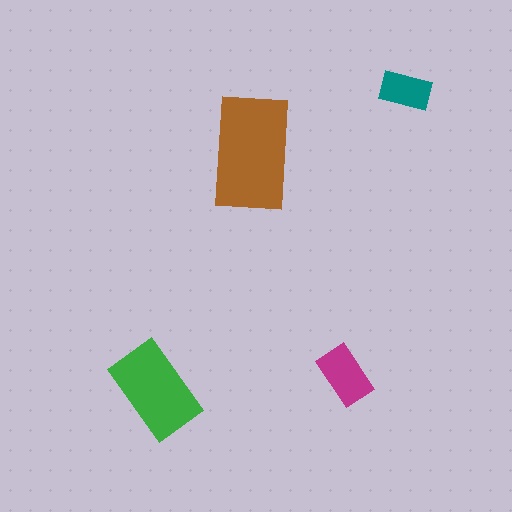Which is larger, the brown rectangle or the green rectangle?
The brown one.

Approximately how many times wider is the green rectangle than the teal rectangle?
About 2 times wider.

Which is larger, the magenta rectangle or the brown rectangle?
The brown one.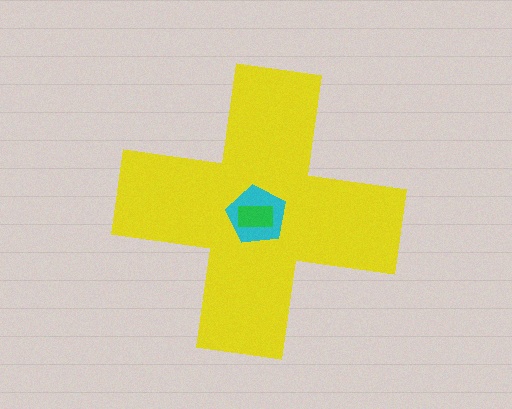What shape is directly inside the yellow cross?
The cyan pentagon.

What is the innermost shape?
The green rectangle.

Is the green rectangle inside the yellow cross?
Yes.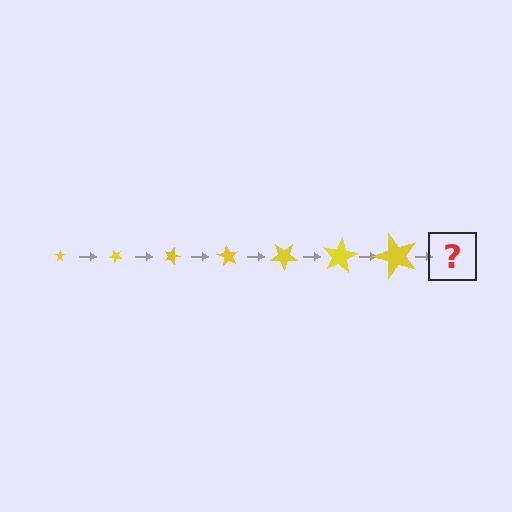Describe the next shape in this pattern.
It should be a star, larger than the previous one and rotated 315 degrees from the start.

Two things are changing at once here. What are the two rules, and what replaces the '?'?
The two rules are that the star grows larger each step and it rotates 45 degrees each step. The '?' should be a star, larger than the previous one and rotated 315 degrees from the start.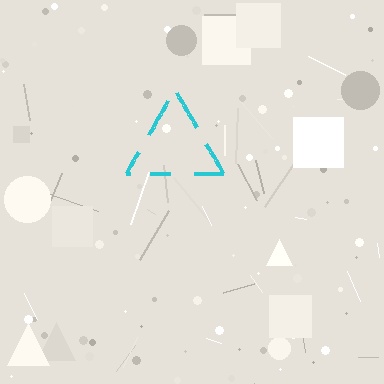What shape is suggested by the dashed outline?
The dashed outline suggests a triangle.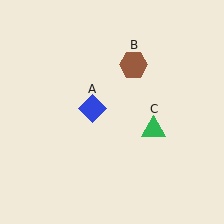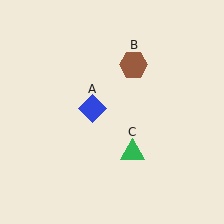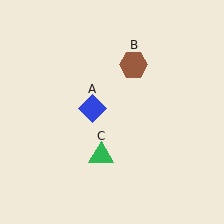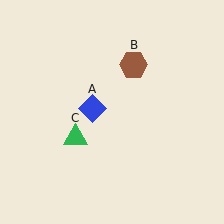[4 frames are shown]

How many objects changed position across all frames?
1 object changed position: green triangle (object C).